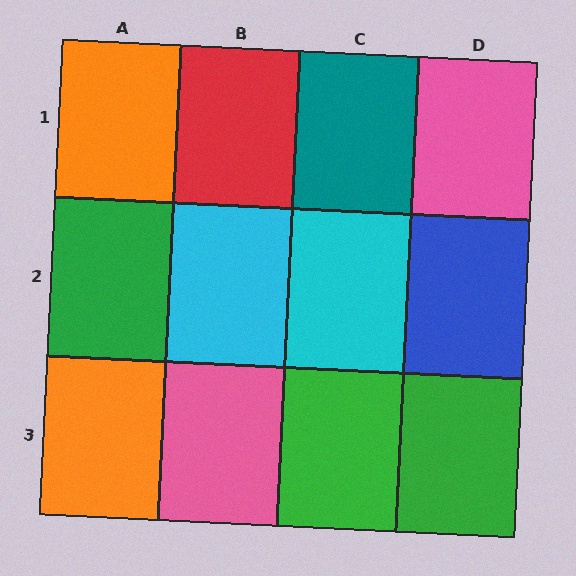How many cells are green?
3 cells are green.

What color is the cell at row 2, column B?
Cyan.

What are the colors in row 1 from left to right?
Orange, red, teal, pink.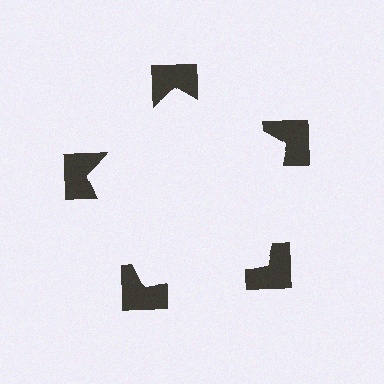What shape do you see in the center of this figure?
An illusory pentagon — its edges are inferred from the aligned wedge cuts in the notched squares, not physically drawn.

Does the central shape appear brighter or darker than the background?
It typically appears slightly brighter than the background, even though no actual brightness change is drawn.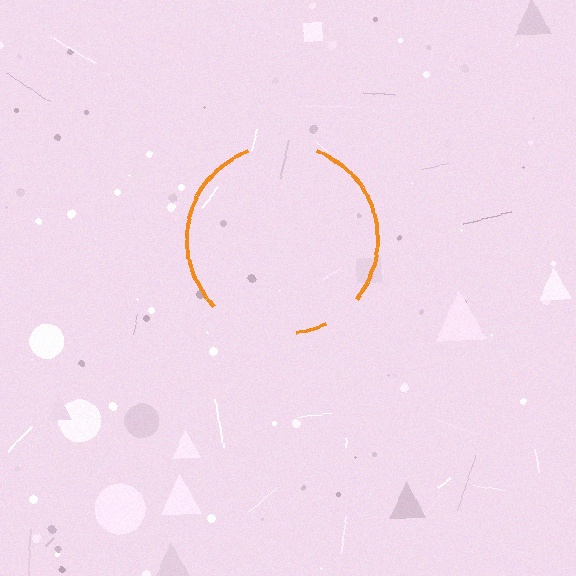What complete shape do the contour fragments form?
The contour fragments form a circle.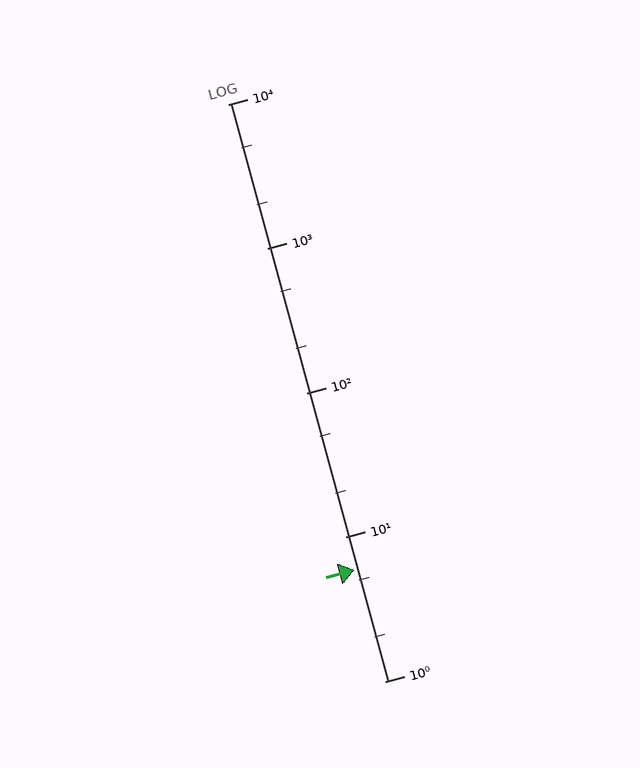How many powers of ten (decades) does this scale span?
The scale spans 4 decades, from 1 to 10000.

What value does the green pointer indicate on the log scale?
The pointer indicates approximately 5.9.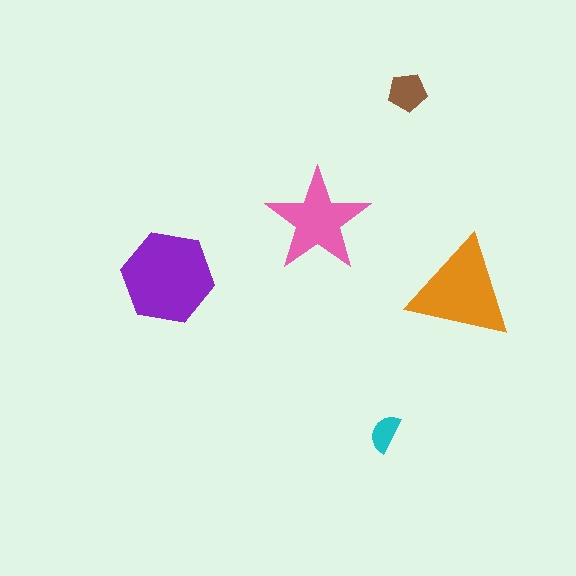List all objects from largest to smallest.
The purple hexagon, the orange triangle, the pink star, the brown pentagon, the cyan semicircle.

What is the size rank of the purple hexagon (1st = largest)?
1st.